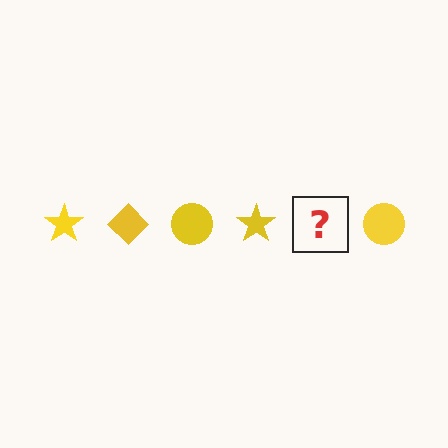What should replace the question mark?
The question mark should be replaced with a yellow diamond.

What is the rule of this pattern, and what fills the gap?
The rule is that the pattern cycles through star, diamond, circle shapes in yellow. The gap should be filled with a yellow diamond.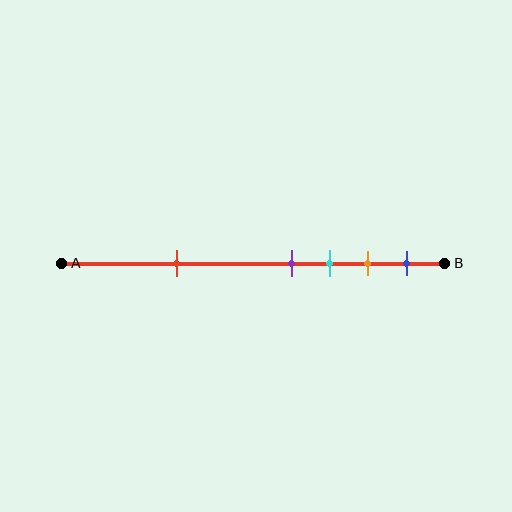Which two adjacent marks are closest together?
The purple and cyan marks are the closest adjacent pair.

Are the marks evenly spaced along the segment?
No, the marks are not evenly spaced.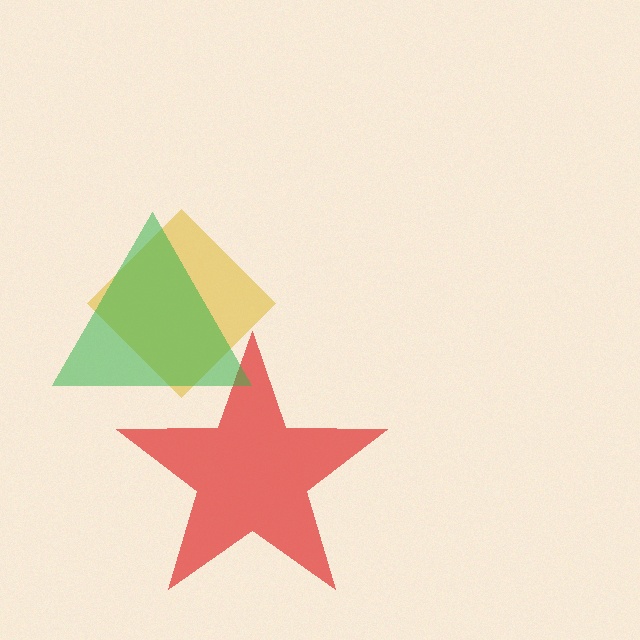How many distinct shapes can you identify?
There are 3 distinct shapes: a red star, a yellow diamond, a green triangle.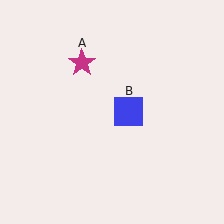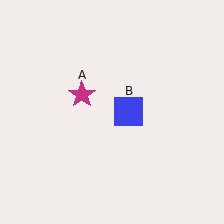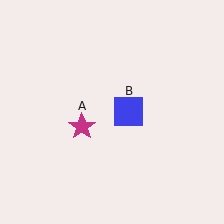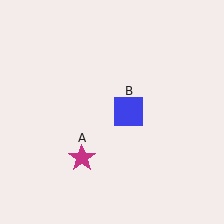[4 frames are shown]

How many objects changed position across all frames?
1 object changed position: magenta star (object A).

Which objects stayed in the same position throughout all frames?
Blue square (object B) remained stationary.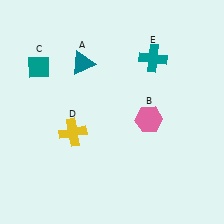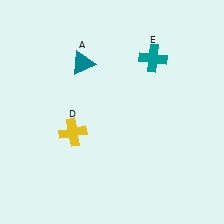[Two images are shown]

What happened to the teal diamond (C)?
The teal diamond (C) was removed in Image 2. It was in the top-left area of Image 1.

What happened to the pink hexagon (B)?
The pink hexagon (B) was removed in Image 2. It was in the bottom-right area of Image 1.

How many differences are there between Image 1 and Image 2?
There are 2 differences between the two images.